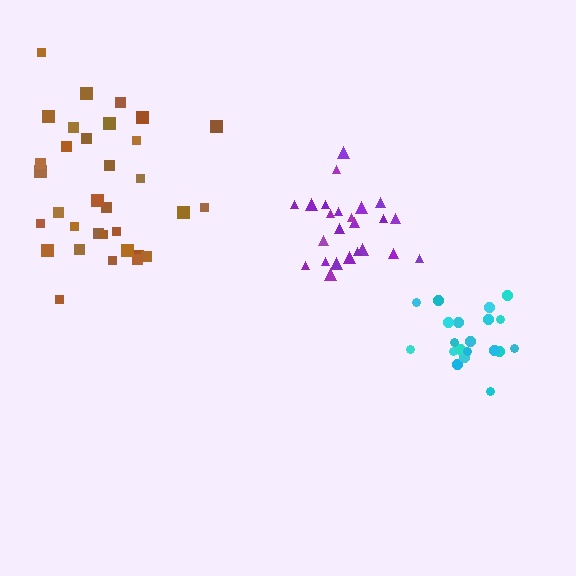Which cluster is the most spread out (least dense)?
Brown.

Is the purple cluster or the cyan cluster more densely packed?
Purple.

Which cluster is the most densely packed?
Purple.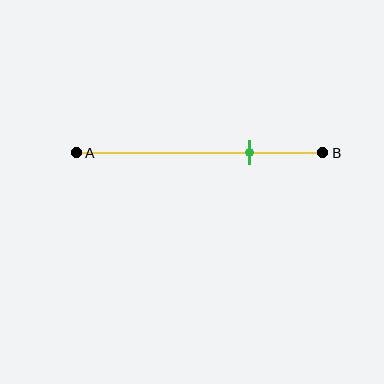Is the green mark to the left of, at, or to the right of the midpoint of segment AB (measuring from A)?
The green mark is to the right of the midpoint of segment AB.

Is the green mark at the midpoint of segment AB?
No, the mark is at about 70% from A, not at the 50% midpoint.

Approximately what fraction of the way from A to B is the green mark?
The green mark is approximately 70% of the way from A to B.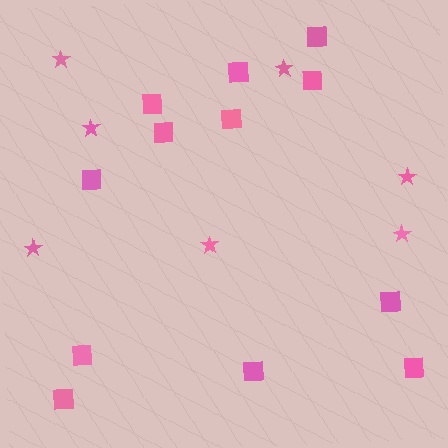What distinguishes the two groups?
There are 2 groups: one group of stars (7) and one group of squares (12).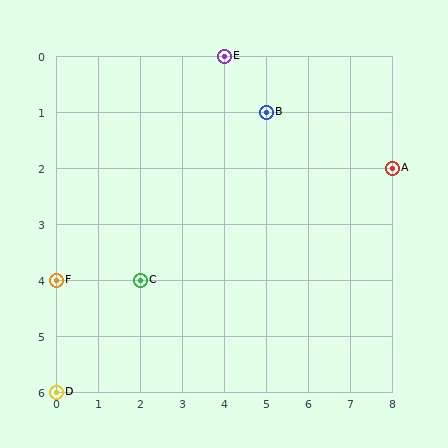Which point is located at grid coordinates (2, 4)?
Point C is at (2, 4).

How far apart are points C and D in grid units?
Points C and D are 2 columns and 2 rows apart (about 2.8 grid units diagonally).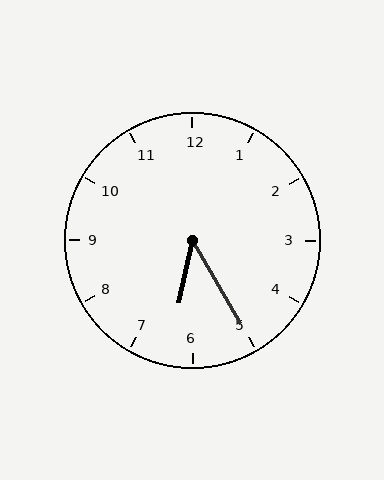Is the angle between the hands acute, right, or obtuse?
It is acute.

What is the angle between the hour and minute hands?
Approximately 42 degrees.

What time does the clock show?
6:25.